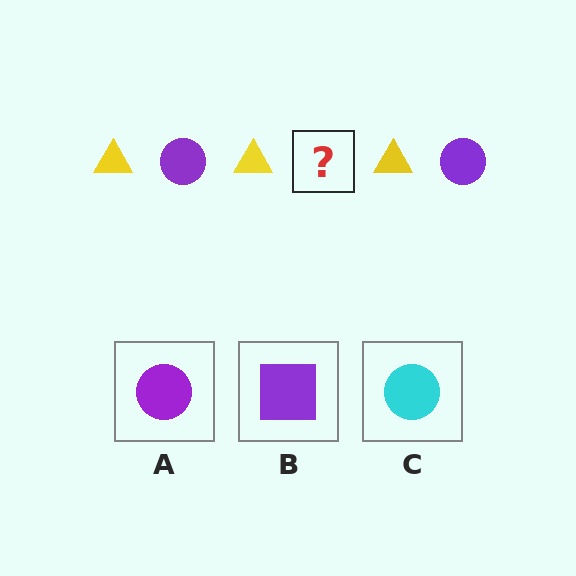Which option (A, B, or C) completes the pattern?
A.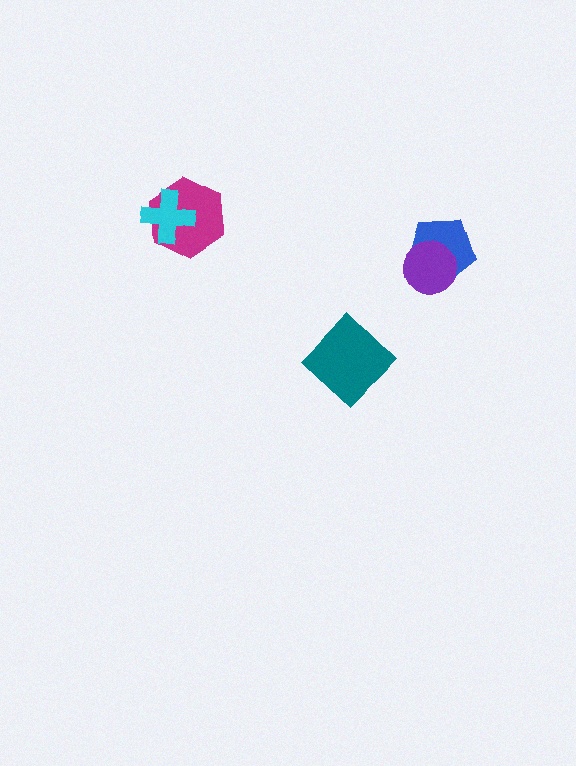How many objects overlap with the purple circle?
1 object overlaps with the purple circle.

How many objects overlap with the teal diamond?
0 objects overlap with the teal diamond.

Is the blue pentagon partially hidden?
Yes, it is partially covered by another shape.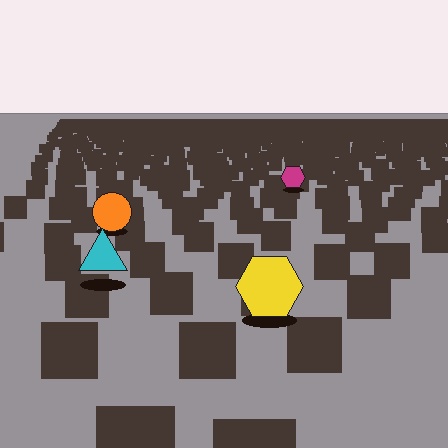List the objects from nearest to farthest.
From nearest to farthest: the yellow hexagon, the cyan triangle, the orange circle, the magenta hexagon.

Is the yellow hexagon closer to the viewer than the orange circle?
Yes. The yellow hexagon is closer — you can tell from the texture gradient: the ground texture is coarser near it.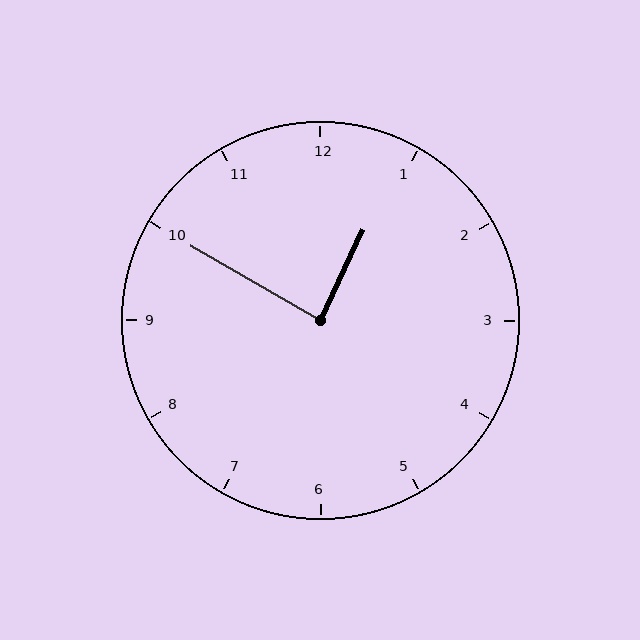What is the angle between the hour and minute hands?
Approximately 85 degrees.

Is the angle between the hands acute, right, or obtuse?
It is right.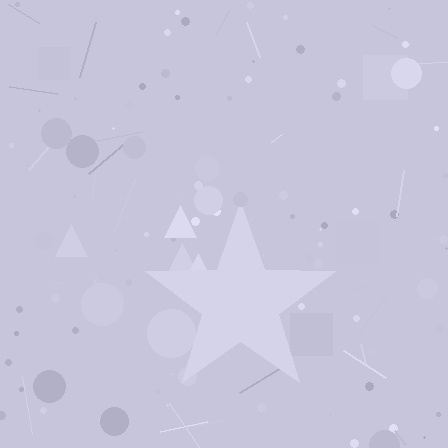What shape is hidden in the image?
A star is hidden in the image.